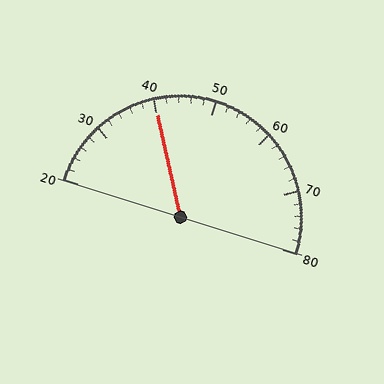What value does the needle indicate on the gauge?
The needle indicates approximately 40.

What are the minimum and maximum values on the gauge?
The gauge ranges from 20 to 80.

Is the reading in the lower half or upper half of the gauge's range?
The reading is in the lower half of the range (20 to 80).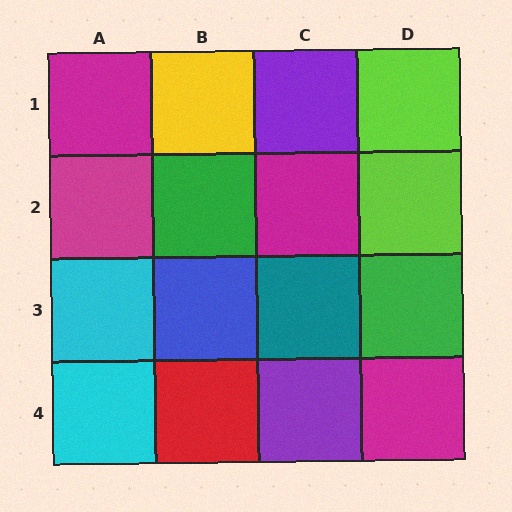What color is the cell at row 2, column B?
Green.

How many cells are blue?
1 cell is blue.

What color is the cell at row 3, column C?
Teal.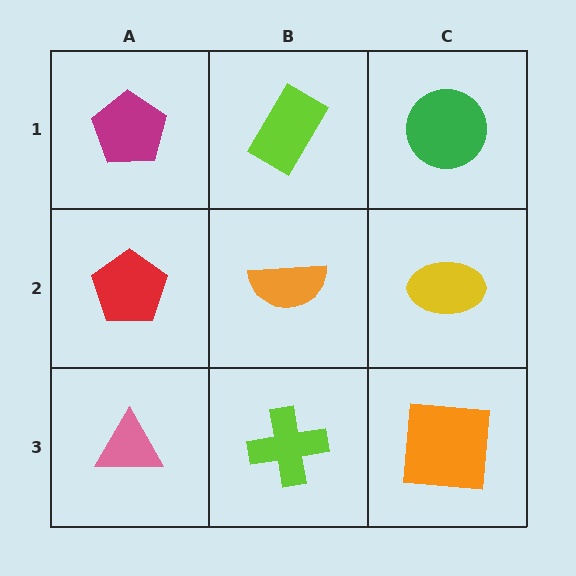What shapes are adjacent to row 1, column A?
A red pentagon (row 2, column A), a lime rectangle (row 1, column B).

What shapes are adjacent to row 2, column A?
A magenta pentagon (row 1, column A), a pink triangle (row 3, column A), an orange semicircle (row 2, column B).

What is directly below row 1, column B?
An orange semicircle.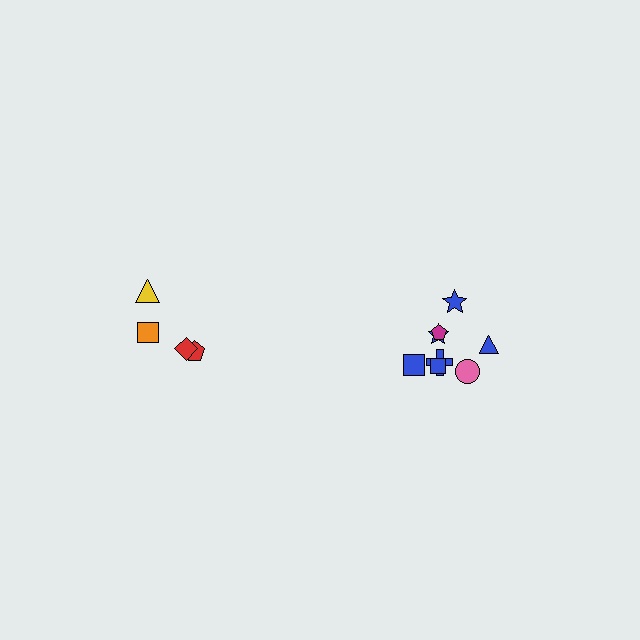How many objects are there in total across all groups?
There are 12 objects.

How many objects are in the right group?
There are 8 objects.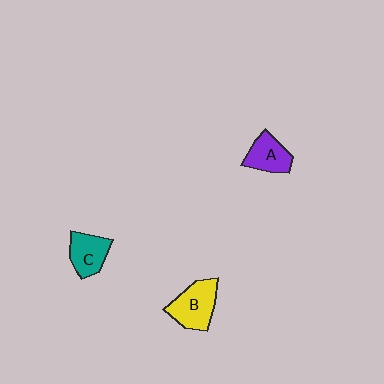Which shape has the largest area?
Shape B (yellow).